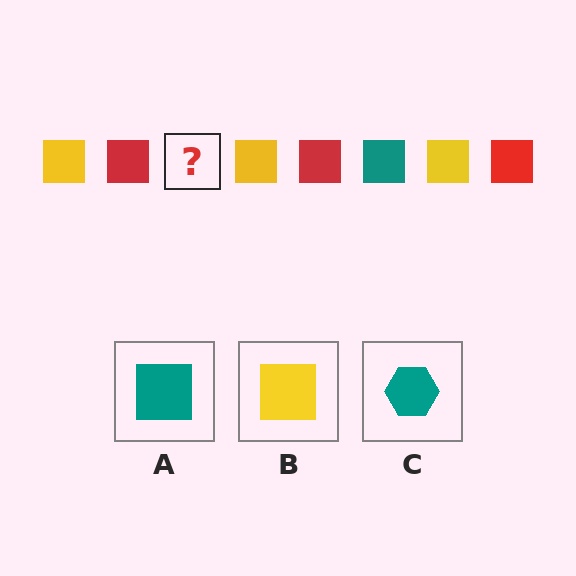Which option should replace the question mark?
Option A.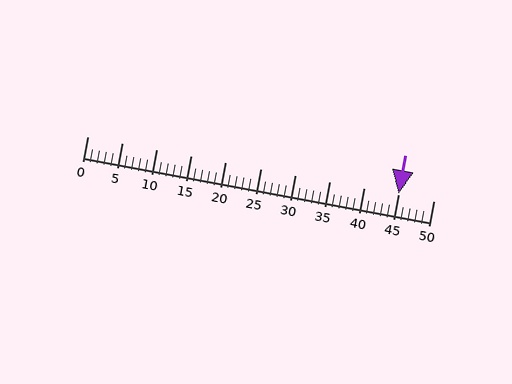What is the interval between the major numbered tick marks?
The major tick marks are spaced 5 units apart.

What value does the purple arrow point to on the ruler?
The purple arrow points to approximately 45.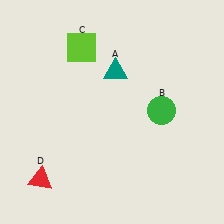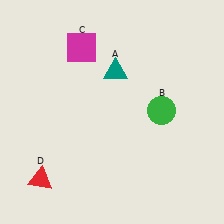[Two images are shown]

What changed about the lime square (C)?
In Image 1, C is lime. In Image 2, it changed to magenta.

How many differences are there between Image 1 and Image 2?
There is 1 difference between the two images.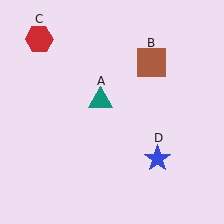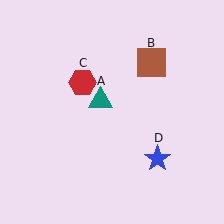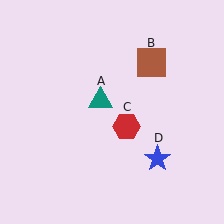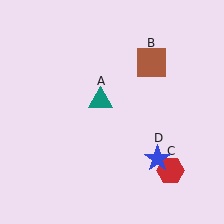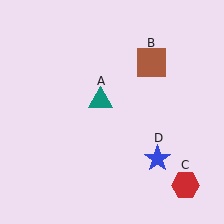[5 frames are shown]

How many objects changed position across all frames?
1 object changed position: red hexagon (object C).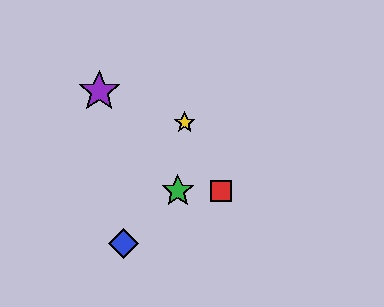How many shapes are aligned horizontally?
2 shapes (the red square, the green star) are aligned horizontally.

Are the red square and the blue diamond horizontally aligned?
No, the red square is at y≈191 and the blue diamond is at y≈243.